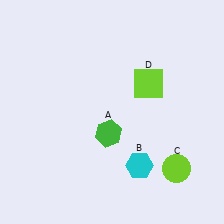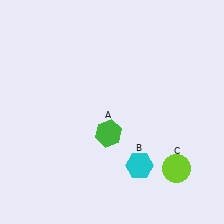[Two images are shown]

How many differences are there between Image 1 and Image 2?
There is 1 difference between the two images.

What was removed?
The lime square (D) was removed in Image 2.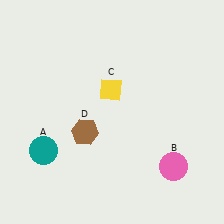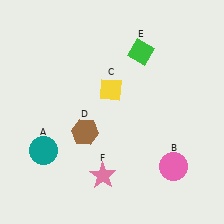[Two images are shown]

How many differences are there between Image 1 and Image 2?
There are 2 differences between the two images.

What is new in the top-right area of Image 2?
A green diamond (E) was added in the top-right area of Image 2.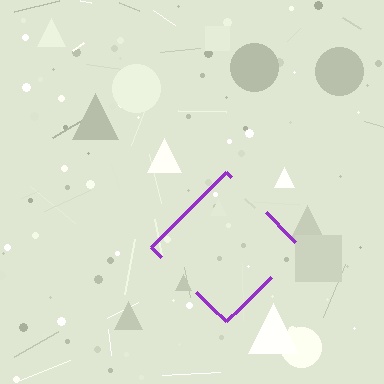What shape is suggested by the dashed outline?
The dashed outline suggests a diamond.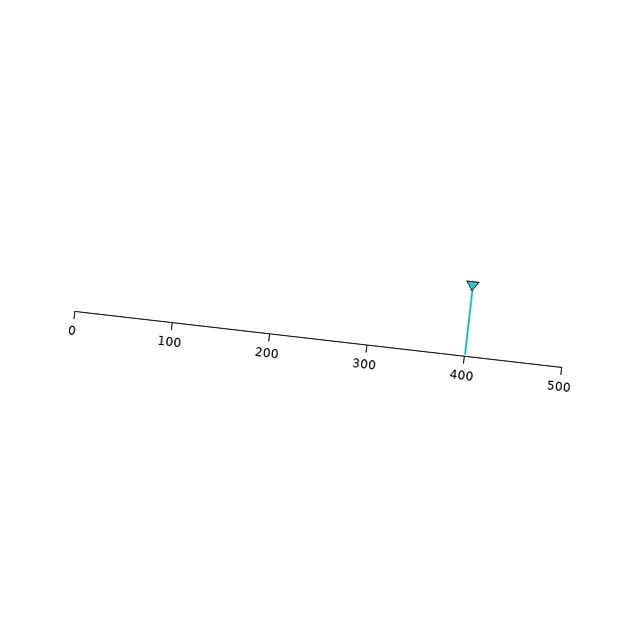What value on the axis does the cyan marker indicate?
The marker indicates approximately 400.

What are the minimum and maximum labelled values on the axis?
The axis runs from 0 to 500.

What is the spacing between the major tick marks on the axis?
The major ticks are spaced 100 apart.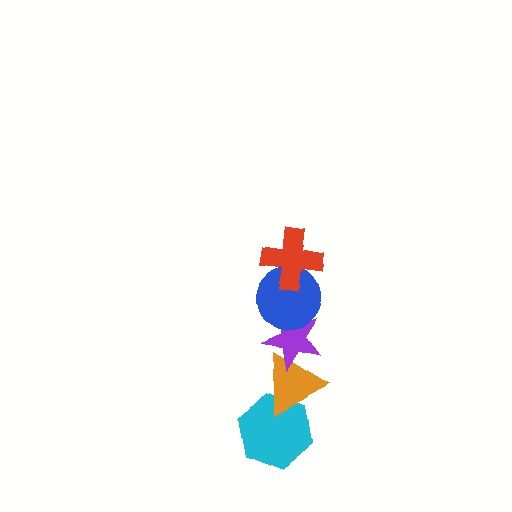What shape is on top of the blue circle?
The red cross is on top of the blue circle.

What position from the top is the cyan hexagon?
The cyan hexagon is 5th from the top.